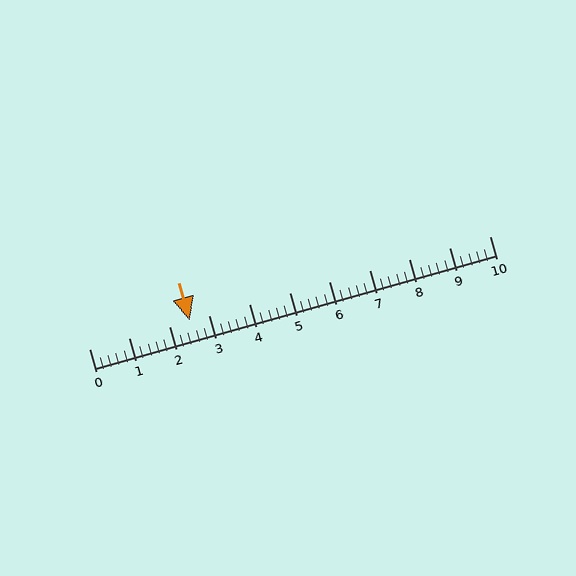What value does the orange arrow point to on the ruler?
The orange arrow points to approximately 2.5.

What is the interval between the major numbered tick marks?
The major tick marks are spaced 1 units apart.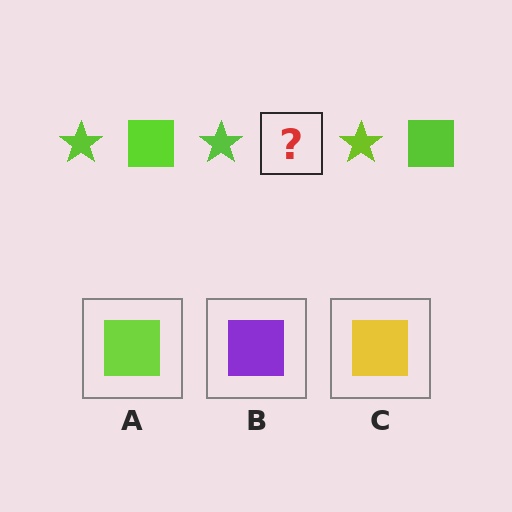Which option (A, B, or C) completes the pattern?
A.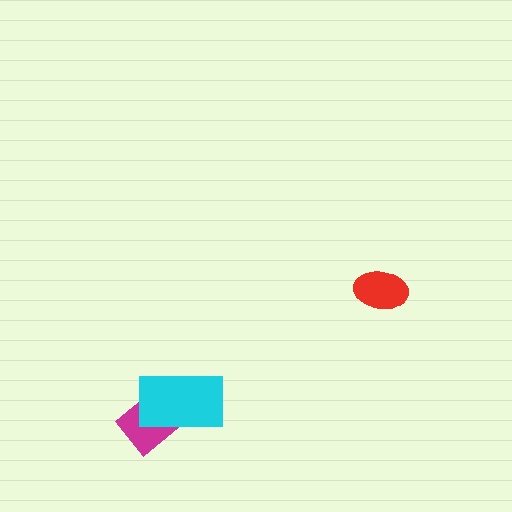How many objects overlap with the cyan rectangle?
1 object overlaps with the cyan rectangle.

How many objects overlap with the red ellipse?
0 objects overlap with the red ellipse.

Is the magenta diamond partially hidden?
Yes, it is partially covered by another shape.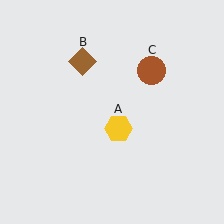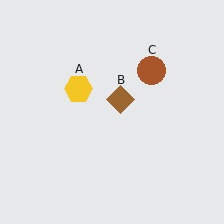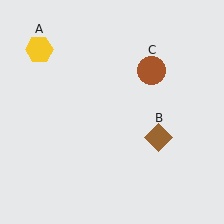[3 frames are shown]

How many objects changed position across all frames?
2 objects changed position: yellow hexagon (object A), brown diamond (object B).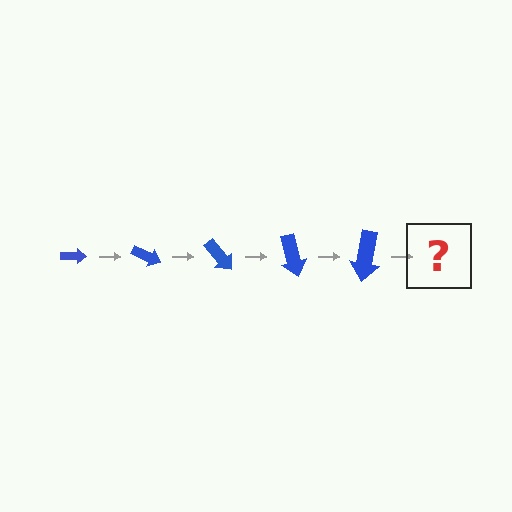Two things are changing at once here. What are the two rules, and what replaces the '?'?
The two rules are that the arrow grows larger each step and it rotates 25 degrees each step. The '?' should be an arrow, larger than the previous one and rotated 125 degrees from the start.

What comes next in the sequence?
The next element should be an arrow, larger than the previous one and rotated 125 degrees from the start.